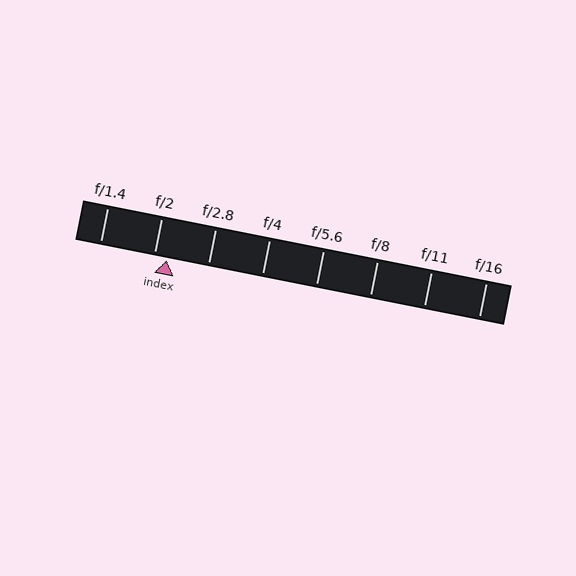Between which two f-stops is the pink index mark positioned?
The index mark is between f/2 and f/2.8.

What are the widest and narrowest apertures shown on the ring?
The widest aperture shown is f/1.4 and the narrowest is f/16.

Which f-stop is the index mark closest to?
The index mark is closest to f/2.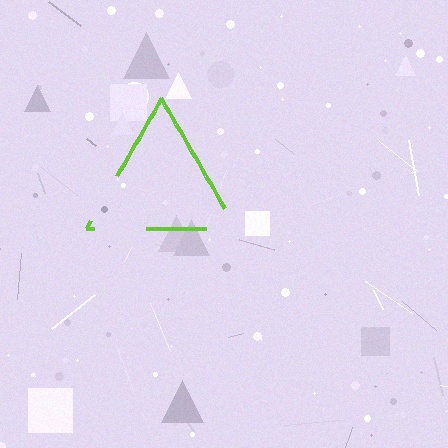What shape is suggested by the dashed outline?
The dashed outline suggests a triangle.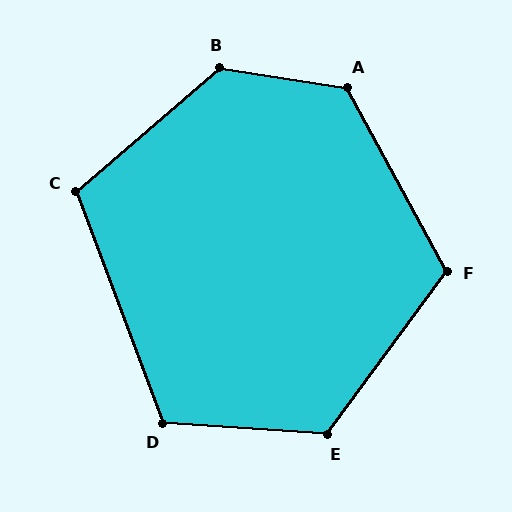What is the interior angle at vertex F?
Approximately 115 degrees (obtuse).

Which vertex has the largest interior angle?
B, at approximately 131 degrees.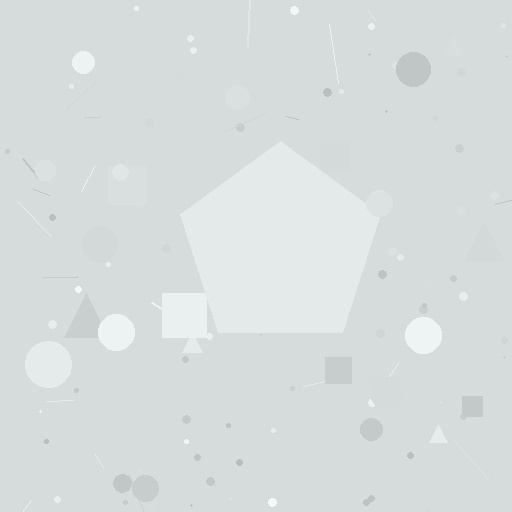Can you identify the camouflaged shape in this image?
The camouflaged shape is a pentagon.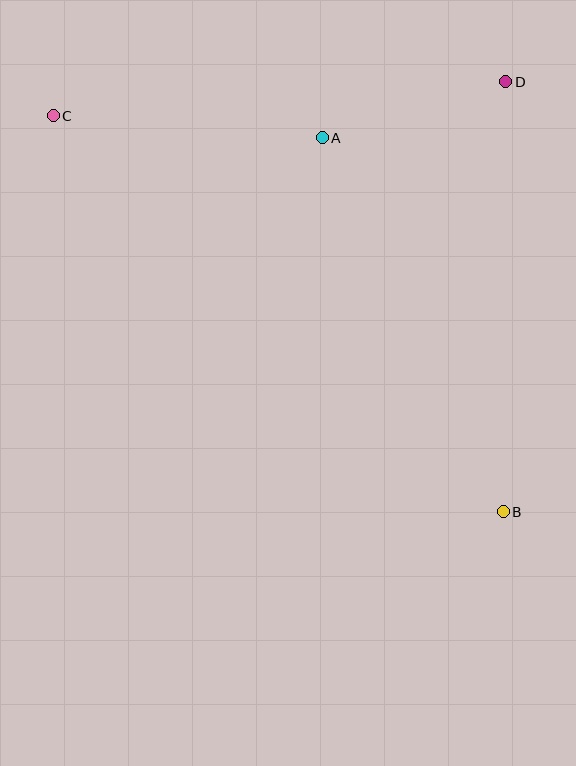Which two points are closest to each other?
Points A and D are closest to each other.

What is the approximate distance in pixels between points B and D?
The distance between B and D is approximately 430 pixels.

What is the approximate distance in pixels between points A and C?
The distance between A and C is approximately 270 pixels.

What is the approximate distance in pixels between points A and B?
The distance between A and B is approximately 416 pixels.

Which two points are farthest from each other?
Points B and C are farthest from each other.